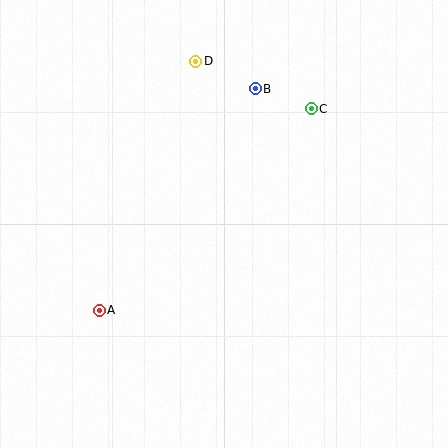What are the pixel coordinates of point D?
Point D is at (196, 61).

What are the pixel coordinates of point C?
Point C is at (311, 109).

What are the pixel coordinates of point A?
Point A is at (99, 310).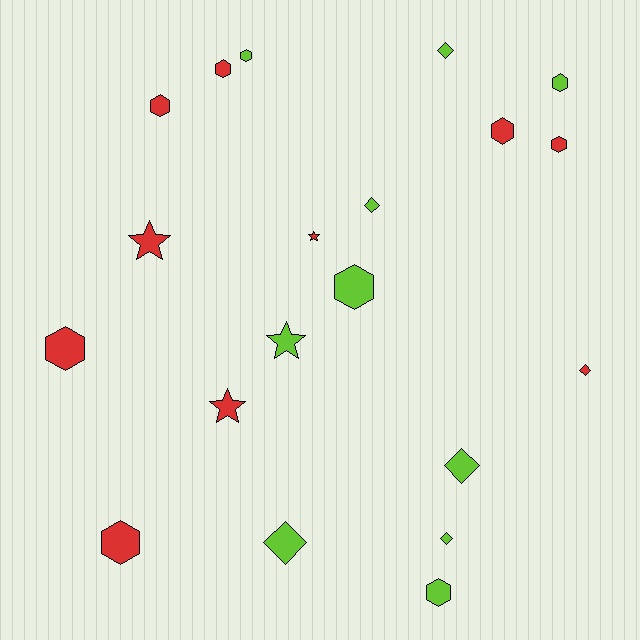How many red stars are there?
There are 3 red stars.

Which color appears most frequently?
Red, with 10 objects.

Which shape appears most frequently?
Hexagon, with 10 objects.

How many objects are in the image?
There are 20 objects.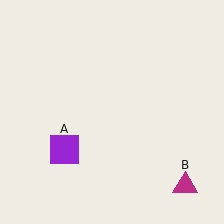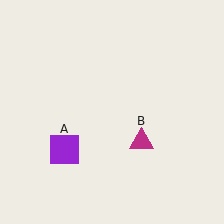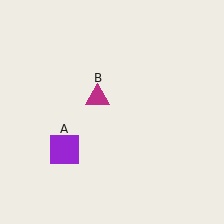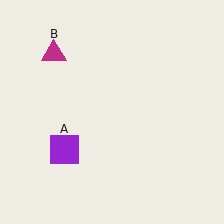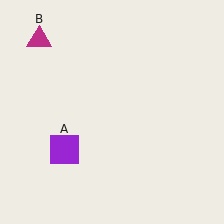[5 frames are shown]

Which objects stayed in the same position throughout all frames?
Purple square (object A) remained stationary.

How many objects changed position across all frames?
1 object changed position: magenta triangle (object B).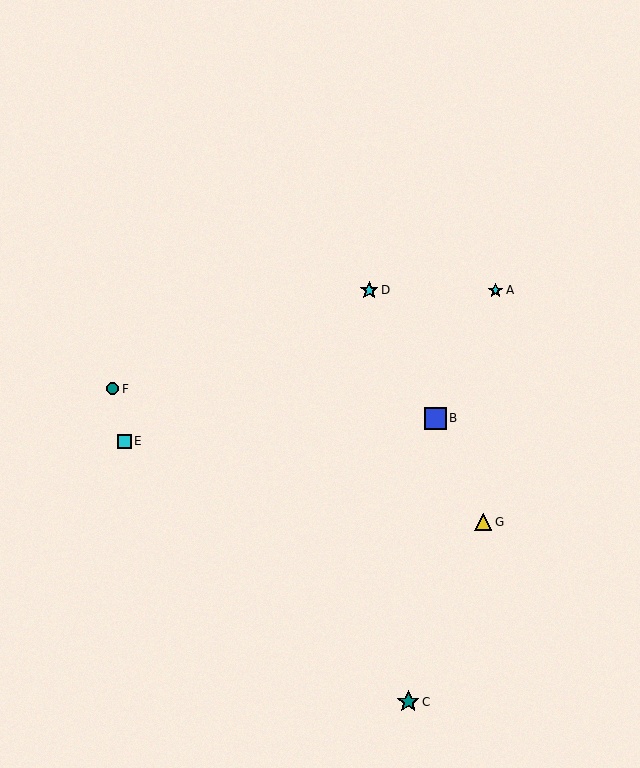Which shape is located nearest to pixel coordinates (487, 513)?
The yellow triangle (labeled G) at (483, 522) is nearest to that location.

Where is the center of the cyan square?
The center of the cyan square is at (124, 441).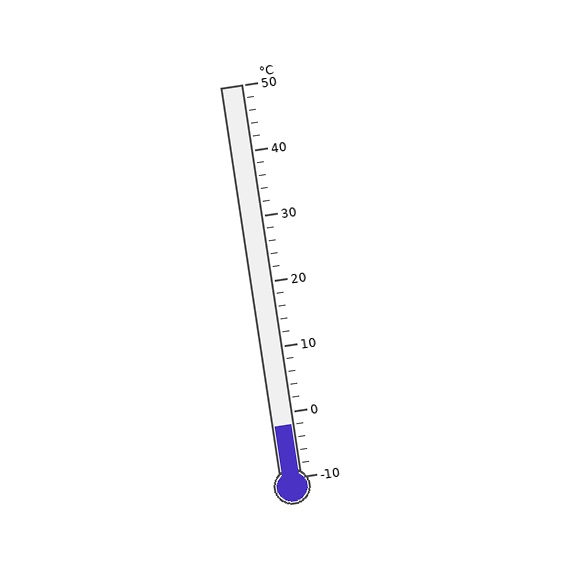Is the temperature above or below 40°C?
The temperature is below 40°C.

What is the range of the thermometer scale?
The thermometer scale ranges from -10°C to 50°C.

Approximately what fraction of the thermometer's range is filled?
The thermometer is filled to approximately 15% of its range.